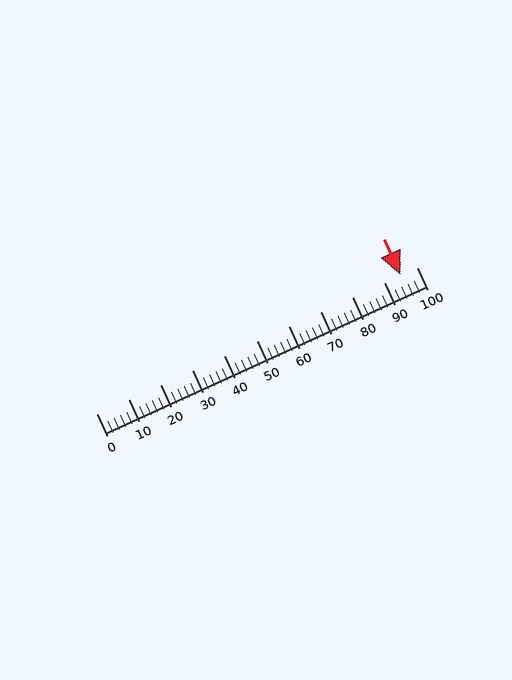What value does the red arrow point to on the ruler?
The red arrow points to approximately 95.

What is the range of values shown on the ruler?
The ruler shows values from 0 to 100.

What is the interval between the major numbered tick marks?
The major tick marks are spaced 10 units apart.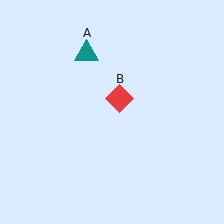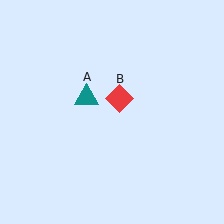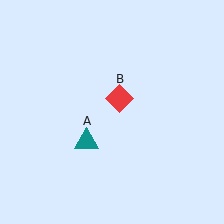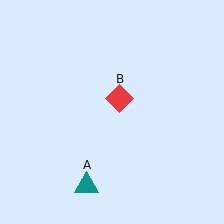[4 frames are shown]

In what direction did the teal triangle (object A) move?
The teal triangle (object A) moved down.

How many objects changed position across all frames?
1 object changed position: teal triangle (object A).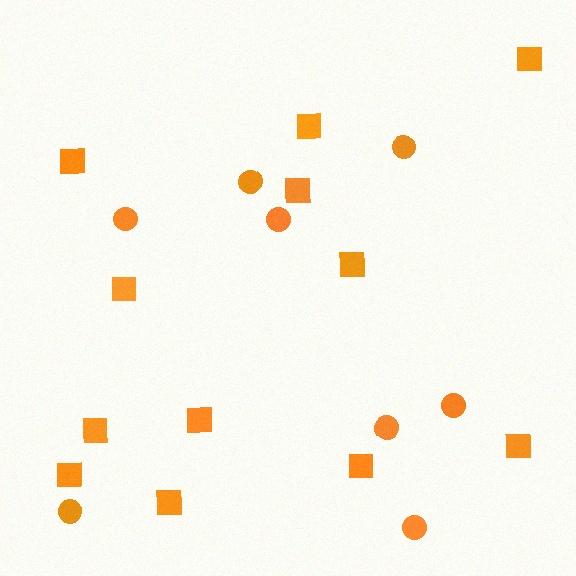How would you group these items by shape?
There are 2 groups: one group of squares (12) and one group of circles (8).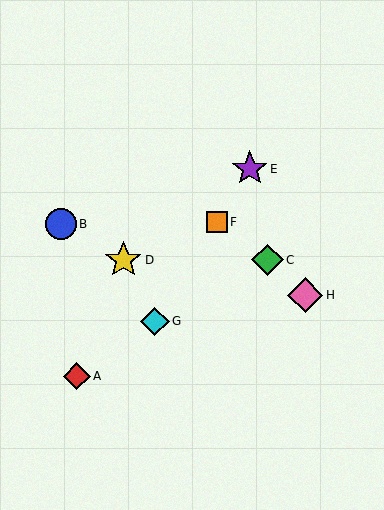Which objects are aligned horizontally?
Objects C, D are aligned horizontally.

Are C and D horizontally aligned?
Yes, both are at y≈260.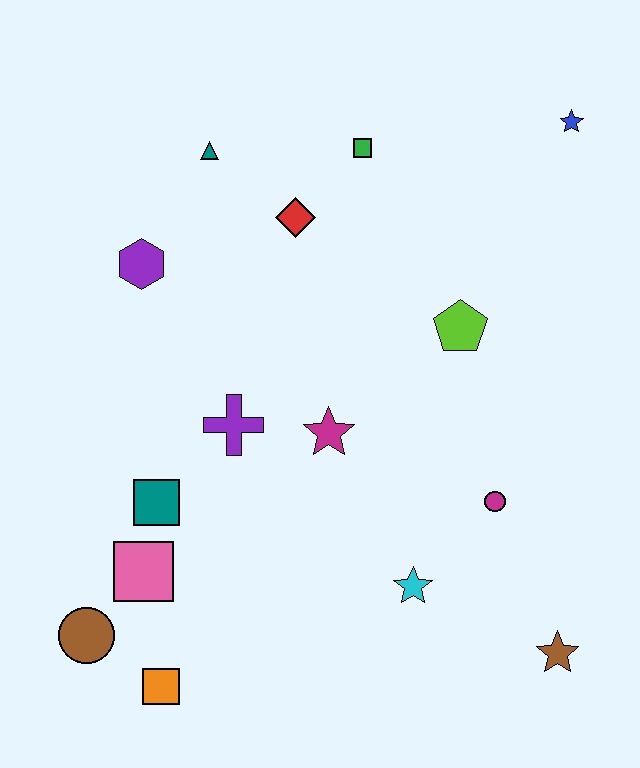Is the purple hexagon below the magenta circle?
No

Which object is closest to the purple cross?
The magenta star is closest to the purple cross.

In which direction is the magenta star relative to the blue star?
The magenta star is below the blue star.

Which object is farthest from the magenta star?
The blue star is farthest from the magenta star.